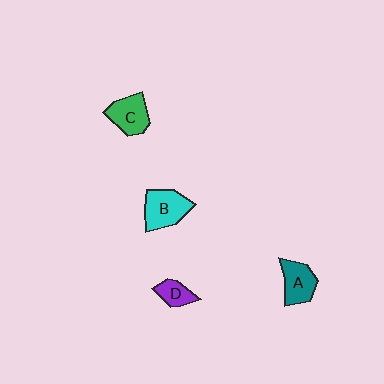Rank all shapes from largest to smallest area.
From largest to smallest: B (cyan), C (green), A (teal), D (purple).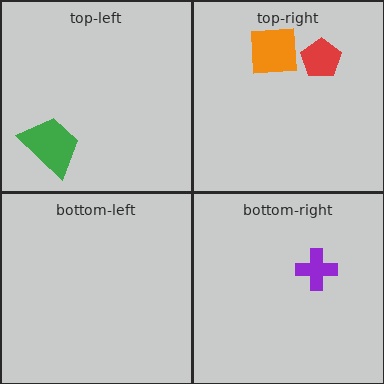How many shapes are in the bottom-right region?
1.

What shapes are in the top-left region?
The green trapezoid.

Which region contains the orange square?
The top-right region.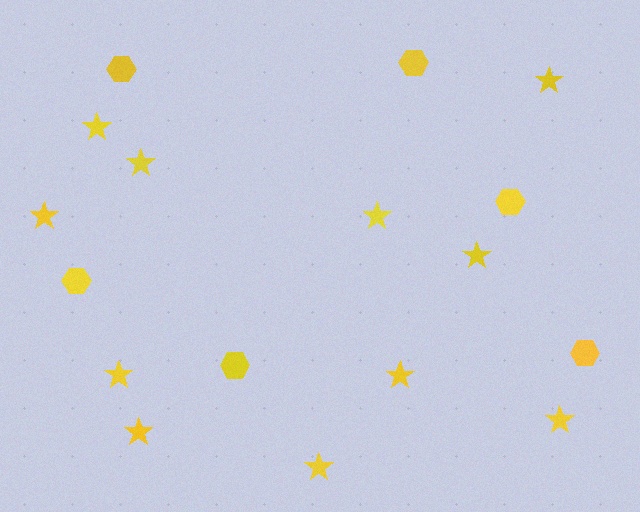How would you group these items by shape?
There are 2 groups: one group of hexagons (6) and one group of stars (11).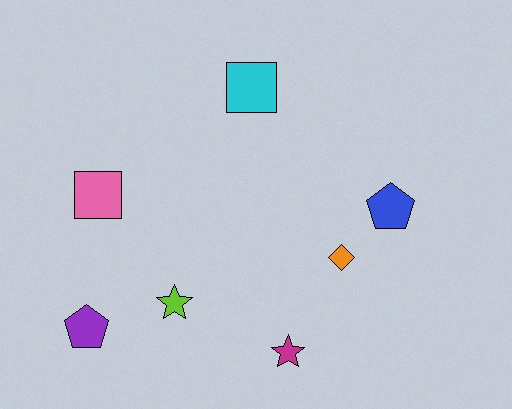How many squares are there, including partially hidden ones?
There are 2 squares.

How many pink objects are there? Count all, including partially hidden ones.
There is 1 pink object.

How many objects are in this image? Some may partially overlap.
There are 7 objects.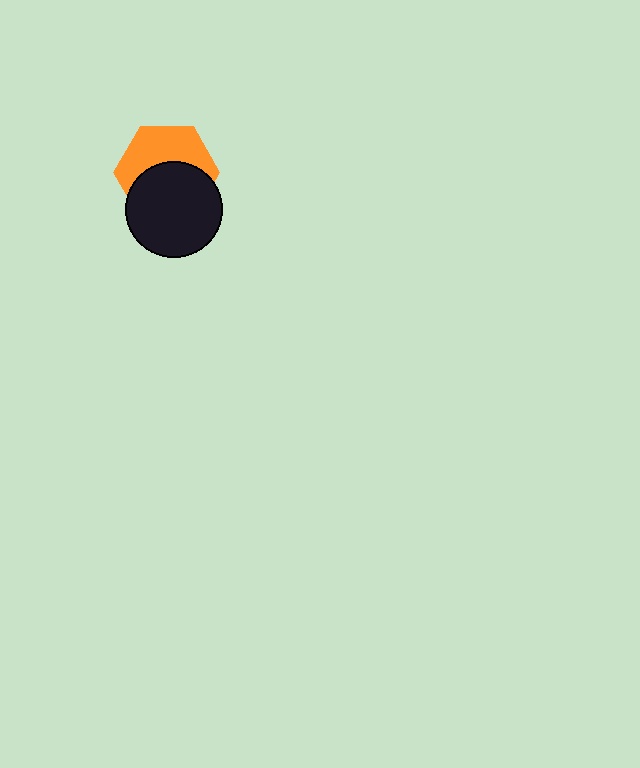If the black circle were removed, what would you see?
You would see the complete orange hexagon.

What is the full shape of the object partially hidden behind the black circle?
The partially hidden object is an orange hexagon.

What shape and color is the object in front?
The object in front is a black circle.